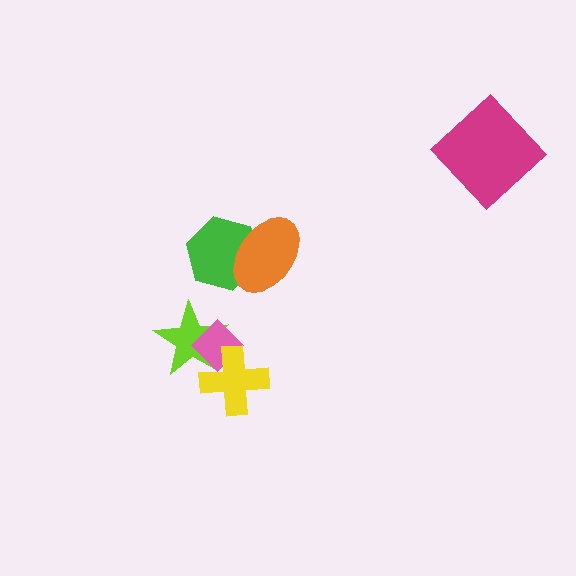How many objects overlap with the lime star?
2 objects overlap with the lime star.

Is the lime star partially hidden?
Yes, it is partially covered by another shape.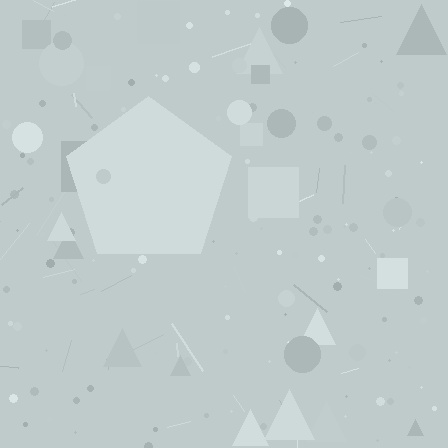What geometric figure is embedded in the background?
A pentagon is embedded in the background.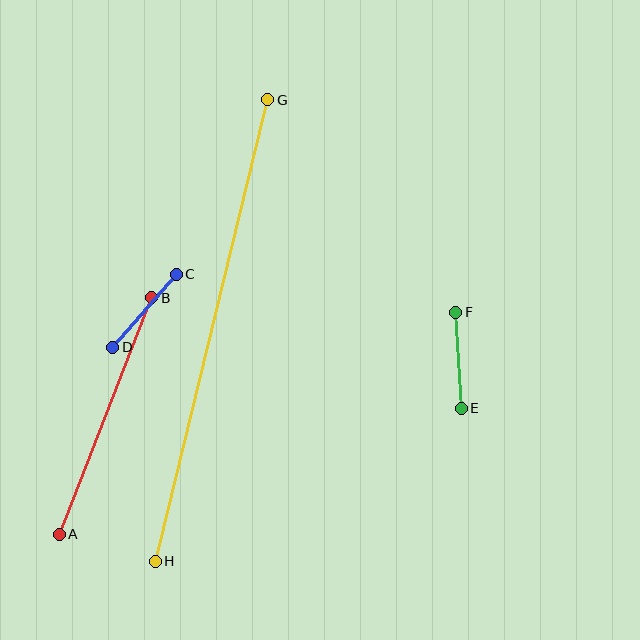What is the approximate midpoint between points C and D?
The midpoint is at approximately (145, 311) pixels.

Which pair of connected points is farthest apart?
Points G and H are farthest apart.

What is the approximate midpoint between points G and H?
The midpoint is at approximately (212, 331) pixels.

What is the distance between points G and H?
The distance is approximately 475 pixels.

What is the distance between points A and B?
The distance is approximately 254 pixels.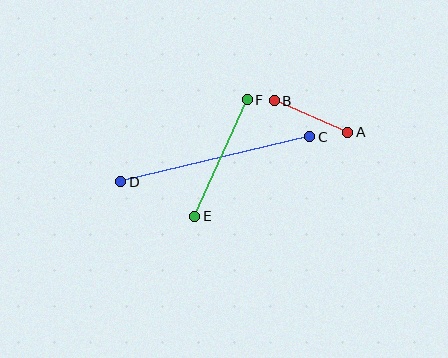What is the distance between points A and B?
The distance is approximately 80 pixels.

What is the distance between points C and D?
The distance is approximately 194 pixels.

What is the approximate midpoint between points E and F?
The midpoint is at approximately (221, 158) pixels.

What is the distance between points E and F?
The distance is approximately 128 pixels.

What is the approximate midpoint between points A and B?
The midpoint is at approximately (311, 116) pixels.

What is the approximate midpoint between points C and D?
The midpoint is at approximately (215, 159) pixels.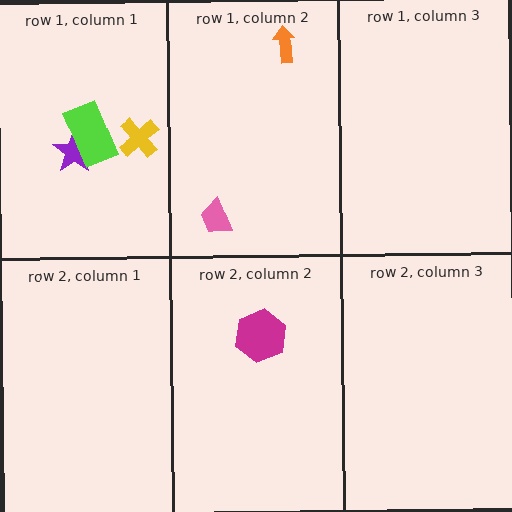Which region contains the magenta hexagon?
The row 2, column 2 region.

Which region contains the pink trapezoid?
The row 1, column 2 region.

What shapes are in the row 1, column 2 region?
The pink trapezoid, the orange arrow.